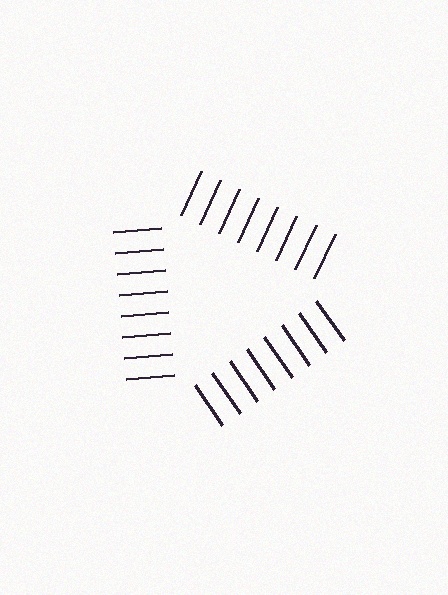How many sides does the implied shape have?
3 sides — the line-ends trace a triangle.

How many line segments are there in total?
24 — 8 along each of the 3 edges.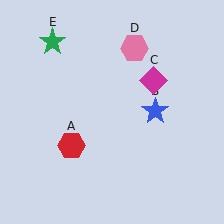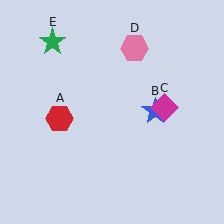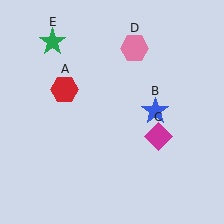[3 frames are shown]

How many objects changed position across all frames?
2 objects changed position: red hexagon (object A), magenta diamond (object C).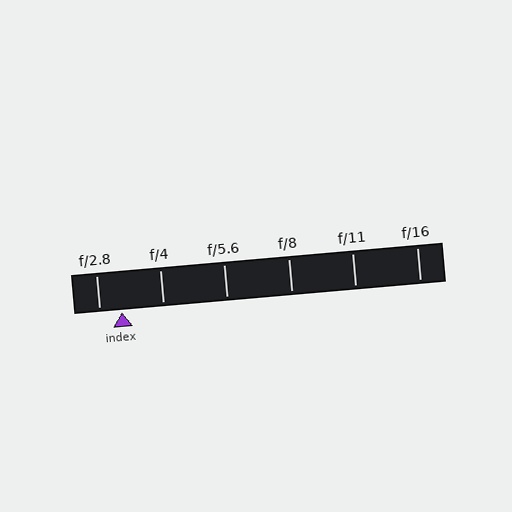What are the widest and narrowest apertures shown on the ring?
The widest aperture shown is f/2.8 and the narrowest is f/16.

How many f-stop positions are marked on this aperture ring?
There are 6 f-stop positions marked.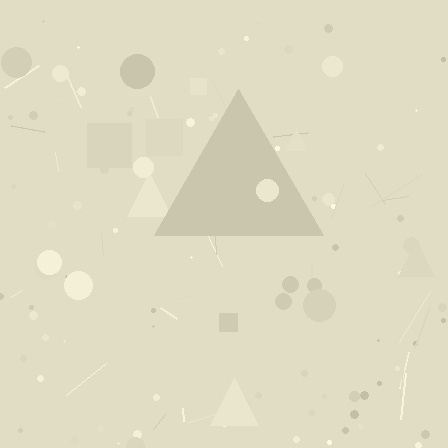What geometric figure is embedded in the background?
A triangle is embedded in the background.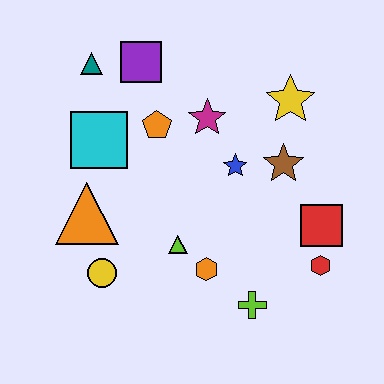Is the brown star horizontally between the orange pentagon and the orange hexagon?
No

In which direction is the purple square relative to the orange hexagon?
The purple square is above the orange hexagon.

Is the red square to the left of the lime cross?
No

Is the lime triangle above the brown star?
No